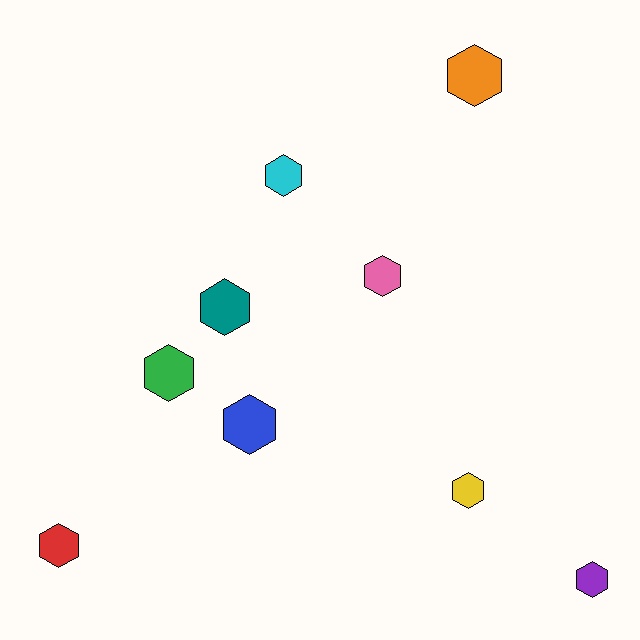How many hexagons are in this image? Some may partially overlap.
There are 9 hexagons.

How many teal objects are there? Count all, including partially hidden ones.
There is 1 teal object.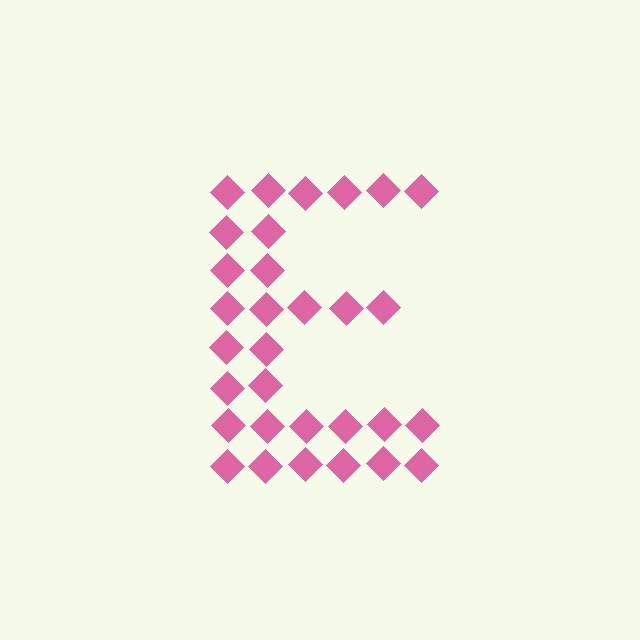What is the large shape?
The large shape is the letter E.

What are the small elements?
The small elements are diamonds.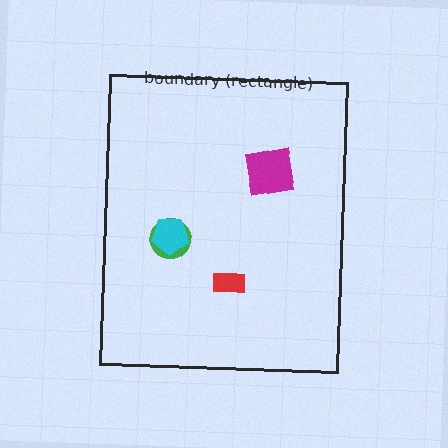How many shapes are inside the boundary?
4 inside, 0 outside.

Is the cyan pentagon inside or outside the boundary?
Inside.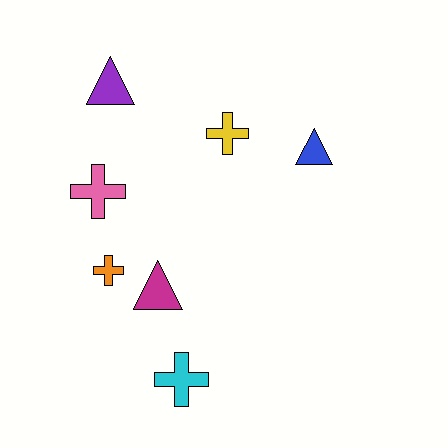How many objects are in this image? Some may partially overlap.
There are 7 objects.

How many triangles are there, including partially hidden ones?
There are 3 triangles.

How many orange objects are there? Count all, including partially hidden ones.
There is 1 orange object.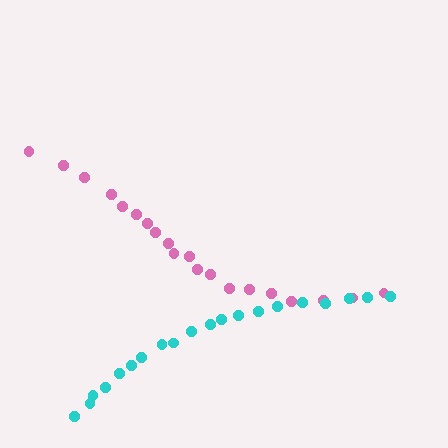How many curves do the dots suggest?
There are 2 distinct paths.